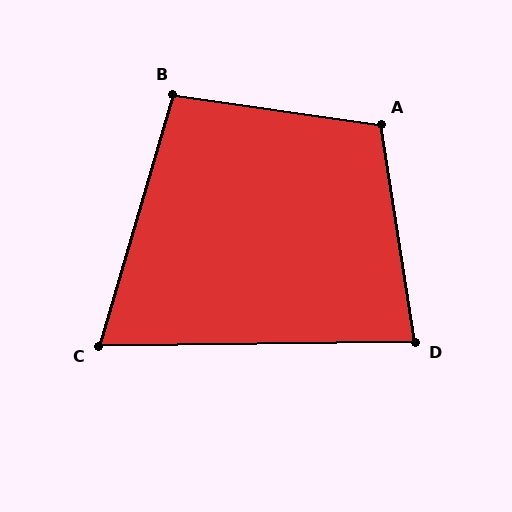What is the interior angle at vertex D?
Approximately 82 degrees (acute).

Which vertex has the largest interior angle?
A, at approximately 107 degrees.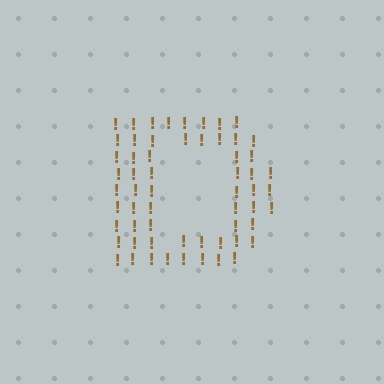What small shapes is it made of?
It is made of small exclamation marks.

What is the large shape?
The large shape is the letter D.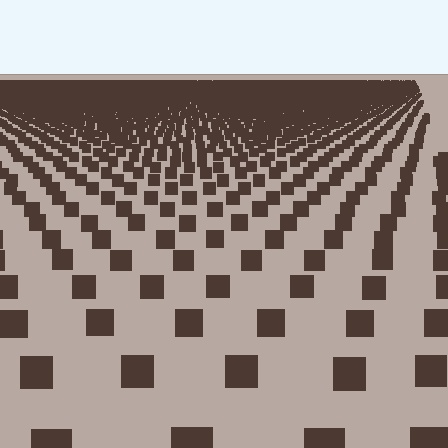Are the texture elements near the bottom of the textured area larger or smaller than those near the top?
Larger. Near the bottom, elements are closer to the viewer and appear at a bigger on-screen size.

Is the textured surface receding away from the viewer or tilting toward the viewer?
The surface is receding away from the viewer. Texture elements get smaller and denser toward the top.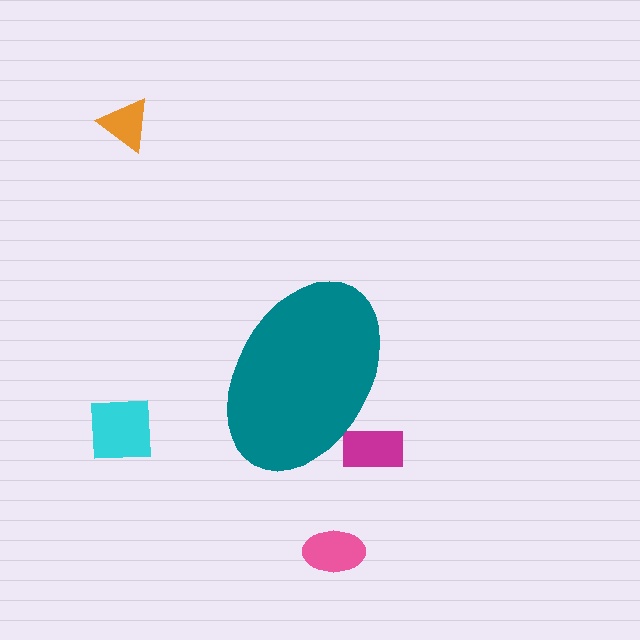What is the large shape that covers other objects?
A teal ellipse.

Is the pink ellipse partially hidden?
No, the pink ellipse is fully visible.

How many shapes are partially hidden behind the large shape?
1 shape is partially hidden.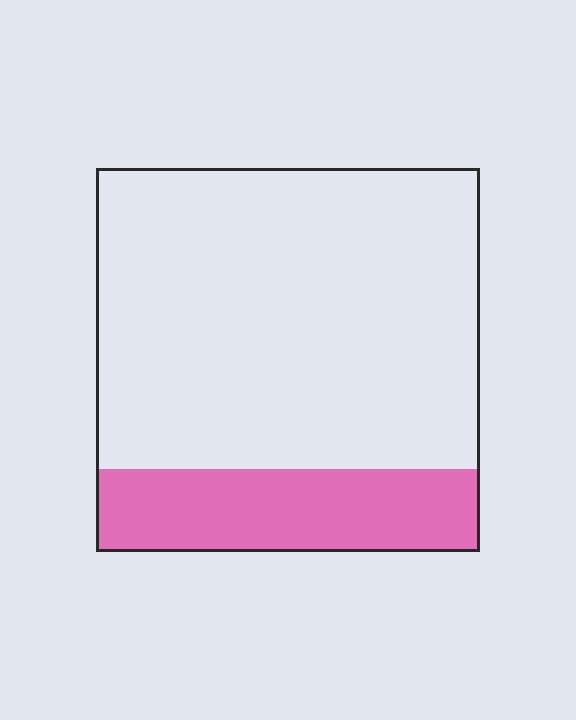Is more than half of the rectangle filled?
No.